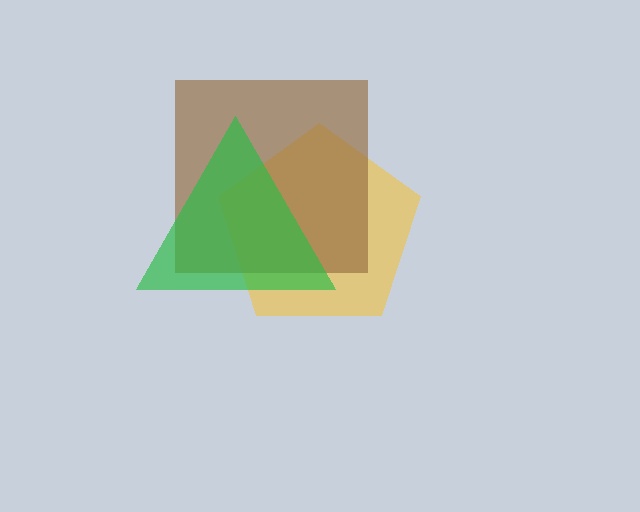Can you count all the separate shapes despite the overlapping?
Yes, there are 3 separate shapes.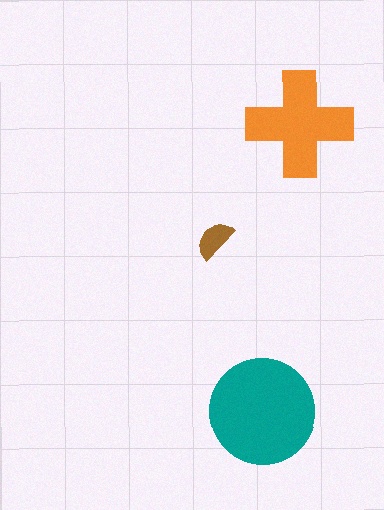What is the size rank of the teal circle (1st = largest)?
1st.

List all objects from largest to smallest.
The teal circle, the orange cross, the brown semicircle.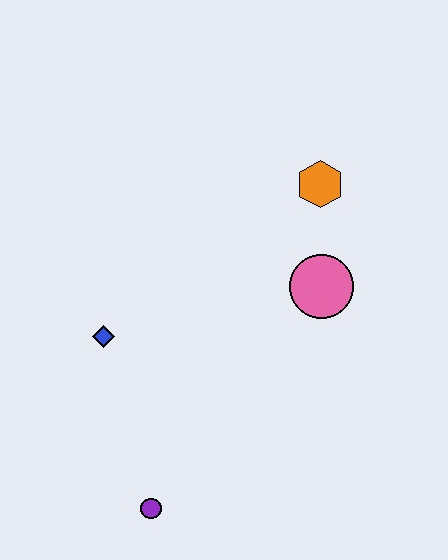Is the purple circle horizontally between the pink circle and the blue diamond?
Yes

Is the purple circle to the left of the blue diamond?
No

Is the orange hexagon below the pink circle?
No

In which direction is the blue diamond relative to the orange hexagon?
The blue diamond is to the left of the orange hexagon.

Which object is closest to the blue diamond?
The purple circle is closest to the blue diamond.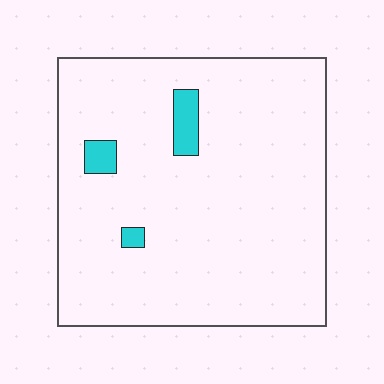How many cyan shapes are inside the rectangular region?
3.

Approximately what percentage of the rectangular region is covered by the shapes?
Approximately 5%.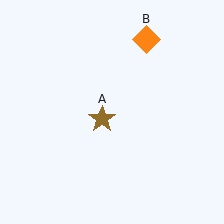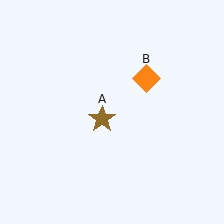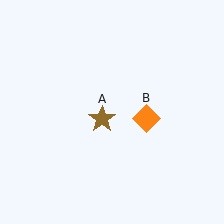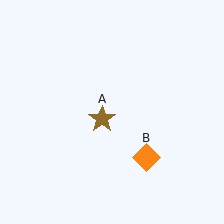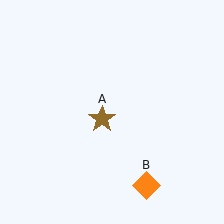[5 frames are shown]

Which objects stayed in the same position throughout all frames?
Brown star (object A) remained stationary.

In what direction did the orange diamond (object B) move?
The orange diamond (object B) moved down.